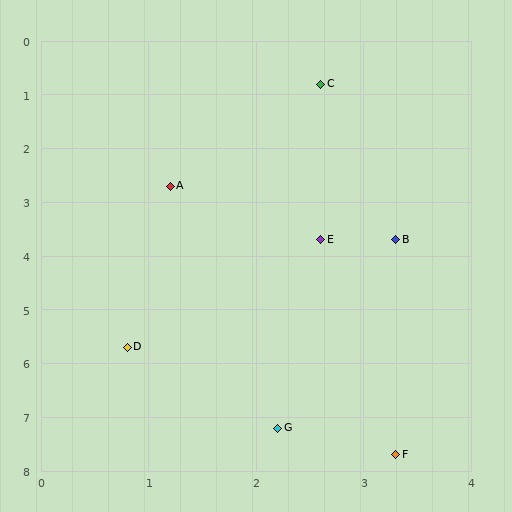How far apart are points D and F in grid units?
Points D and F are about 3.2 grid units apart.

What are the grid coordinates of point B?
Point B is at approximately (3.3, 3.7).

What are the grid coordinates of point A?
Point A is at approximately (1.2, 2.7).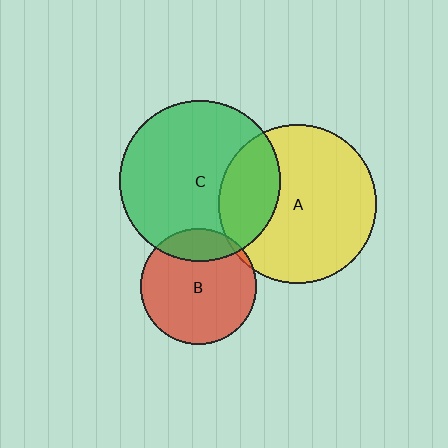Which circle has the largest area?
Circle C (green).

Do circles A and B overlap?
Yes.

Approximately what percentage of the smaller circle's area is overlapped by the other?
Approximately 5%.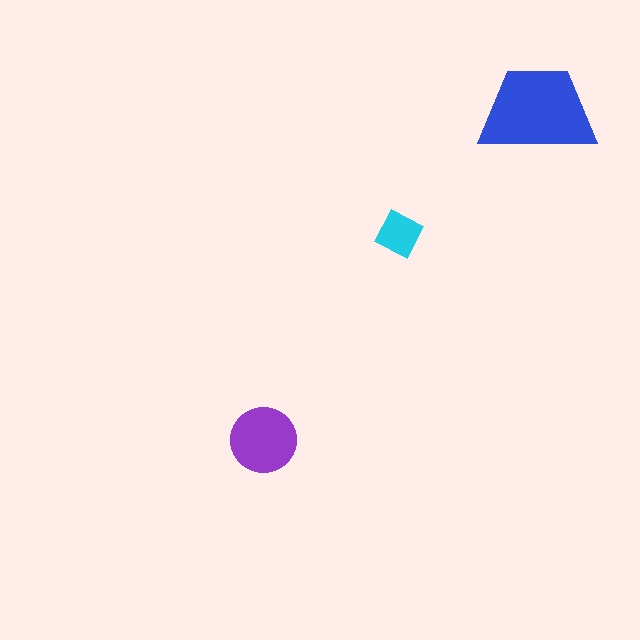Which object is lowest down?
The purple circle is bottommost.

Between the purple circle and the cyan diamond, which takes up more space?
The purple circle.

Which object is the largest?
The blue trapezoid.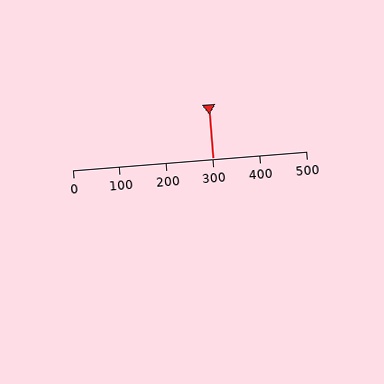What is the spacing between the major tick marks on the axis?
The major ticks are spaced 100 apart.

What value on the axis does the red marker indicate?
The marker indicates approximately 300.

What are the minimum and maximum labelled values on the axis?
The axis runs from 0 to 500.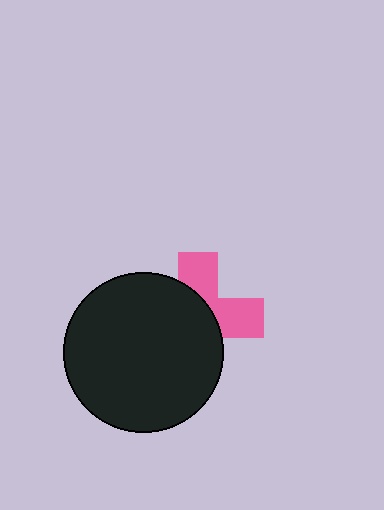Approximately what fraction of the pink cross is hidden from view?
Roughly 60% of the pink cross is hidden behind the black circle.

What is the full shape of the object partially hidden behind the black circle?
The partially hidden object is a pink cross.